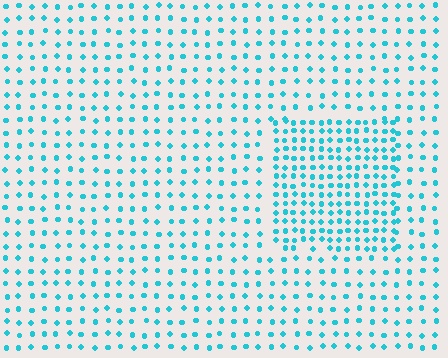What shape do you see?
I see a rectangle.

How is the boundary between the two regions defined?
The boundary is defined by a change in element density (approximately 1.9x ratio). All elements are the same color, size, and shape.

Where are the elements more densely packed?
The elements are more densely packed inside the rectangle boundary.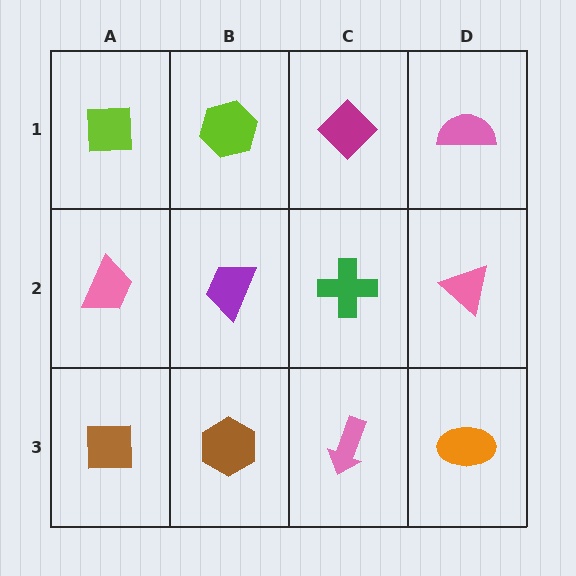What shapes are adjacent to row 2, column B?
A lime hexagon (row 1, column B), a brown hexagon (row 3, column B), a pink trapezoid (row 2, column A), a green cross (row 2, column C).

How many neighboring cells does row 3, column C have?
3.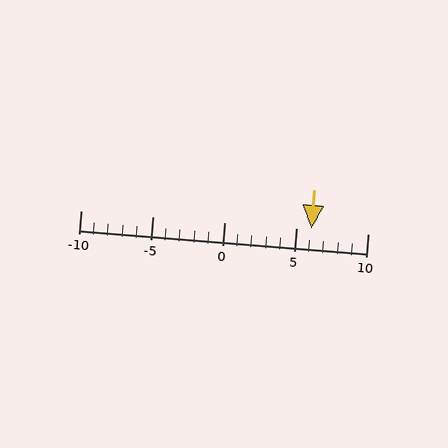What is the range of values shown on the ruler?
The ruler shows values from -10 to 10.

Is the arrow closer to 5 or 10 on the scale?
The arrow is closer to 5.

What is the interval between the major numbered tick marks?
The major tick marks are spaced 5 units apart.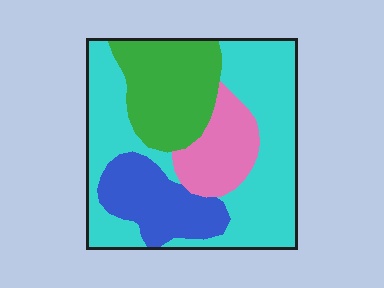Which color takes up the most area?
Cyan, at roughly 50%.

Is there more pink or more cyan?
Cyan.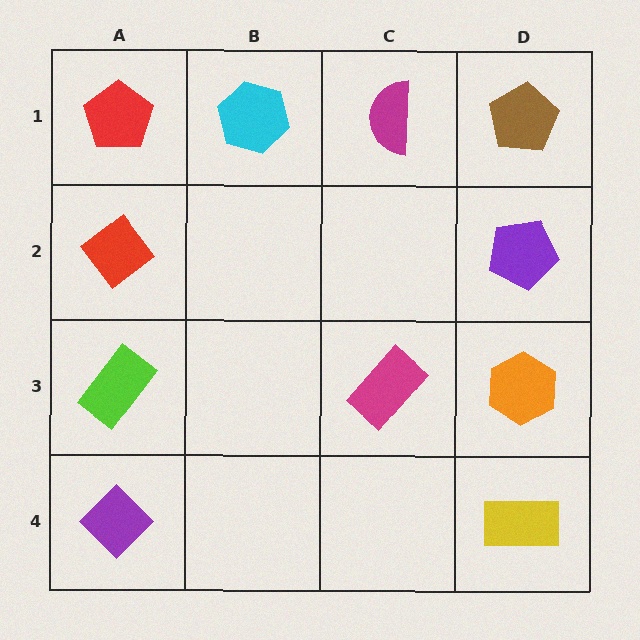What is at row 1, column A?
A red pentagon.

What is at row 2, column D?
A purple pentagon.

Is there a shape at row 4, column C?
No, that cell is empty.